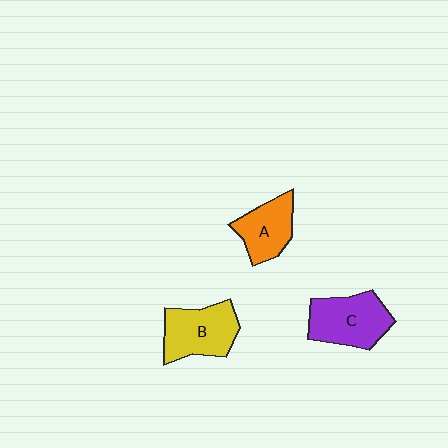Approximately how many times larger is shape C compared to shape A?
Approximately 1.3 times.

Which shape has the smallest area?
Shape A (orange).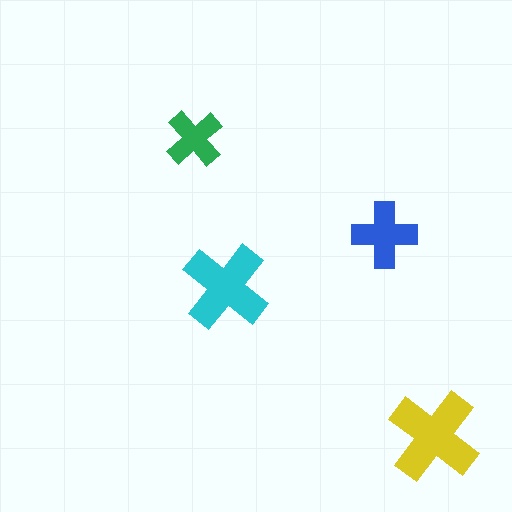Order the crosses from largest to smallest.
the yellow one, the cyan one, the blue one, the green one.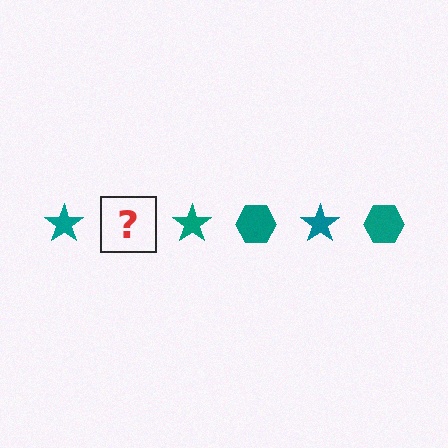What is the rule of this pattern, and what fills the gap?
The rule is that the pattern cycles through star, hexagon shapes in teal. The gap should be filled with a teal hexagon.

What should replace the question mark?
The question mark should be replaced with a teal hexagon.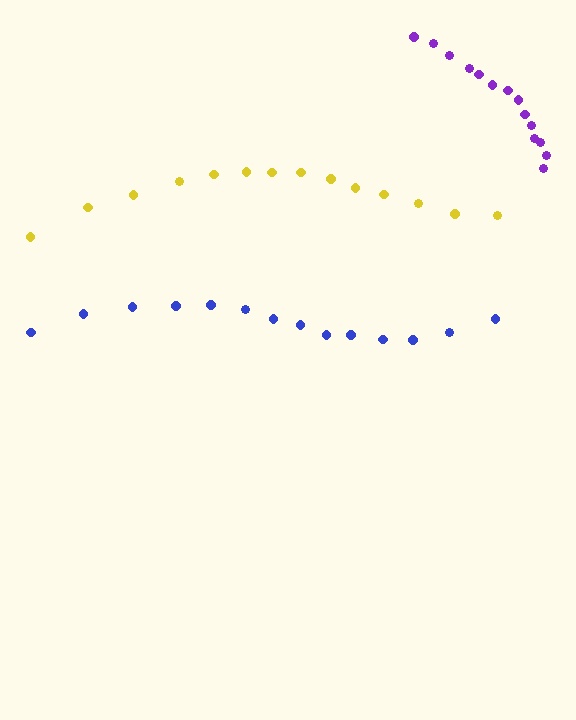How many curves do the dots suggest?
There are 3 distinct paths.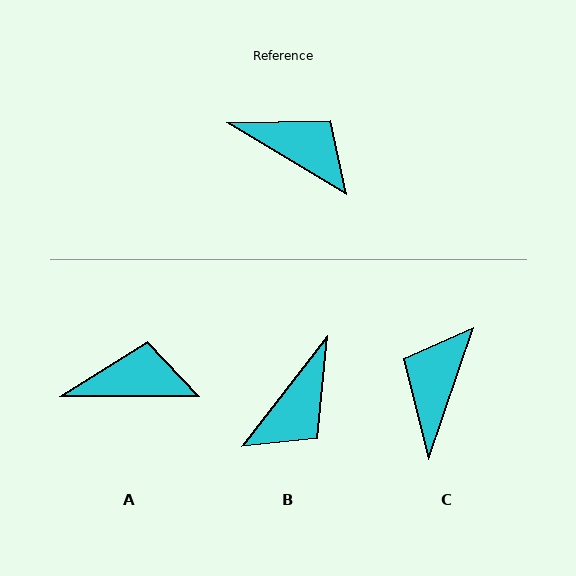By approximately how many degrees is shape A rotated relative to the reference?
Approximately 31 degrees counter-clockwise.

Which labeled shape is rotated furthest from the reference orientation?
C, about 102 degrees away.